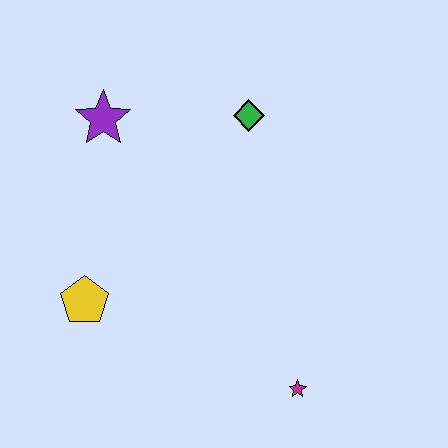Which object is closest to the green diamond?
The purple star is closest to the green diamond.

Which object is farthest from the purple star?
The magenta star is farthest from the purple star.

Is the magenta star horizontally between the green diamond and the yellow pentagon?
No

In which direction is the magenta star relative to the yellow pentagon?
The magenta star is to the right of the yellow pentagon.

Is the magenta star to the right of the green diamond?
Yes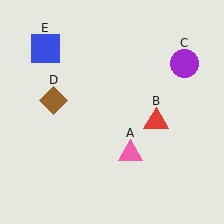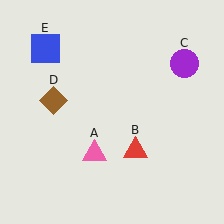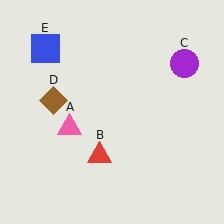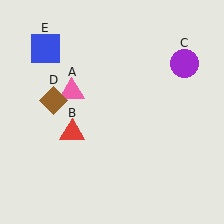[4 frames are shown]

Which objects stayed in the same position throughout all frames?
Purple circle (object C) and brown diamond (object D) and blue square (object E) remained stationary.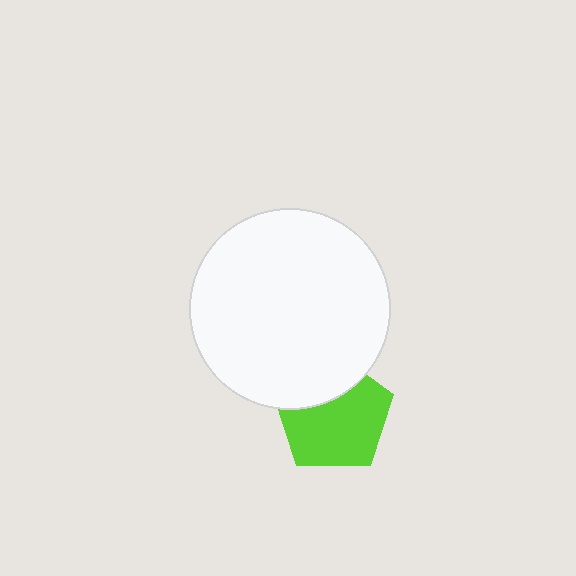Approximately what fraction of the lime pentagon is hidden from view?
Roughly 31% of the lime pentagon is hidden behind the white circle.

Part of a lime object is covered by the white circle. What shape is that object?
It is a pentagon.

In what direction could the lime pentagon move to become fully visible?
The lime pentagon could move down. That would shift it out from behind the white circle entirely.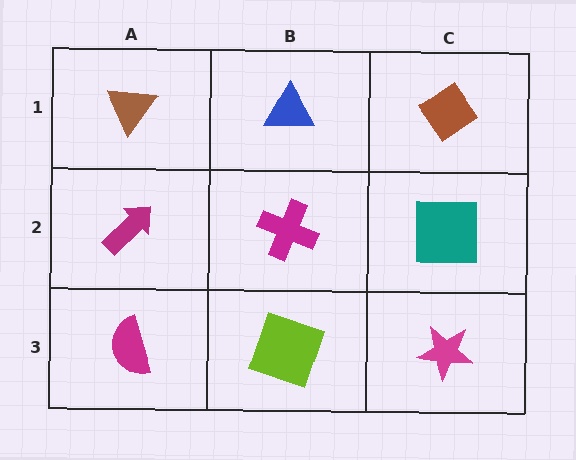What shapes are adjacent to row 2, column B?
A blue triangle (row 1, column B), a lime square (row 3, column B), a magenta arrow (row 2, column A), a teal square (row 2, column C).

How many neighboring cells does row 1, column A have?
2.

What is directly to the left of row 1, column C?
A blue triangle.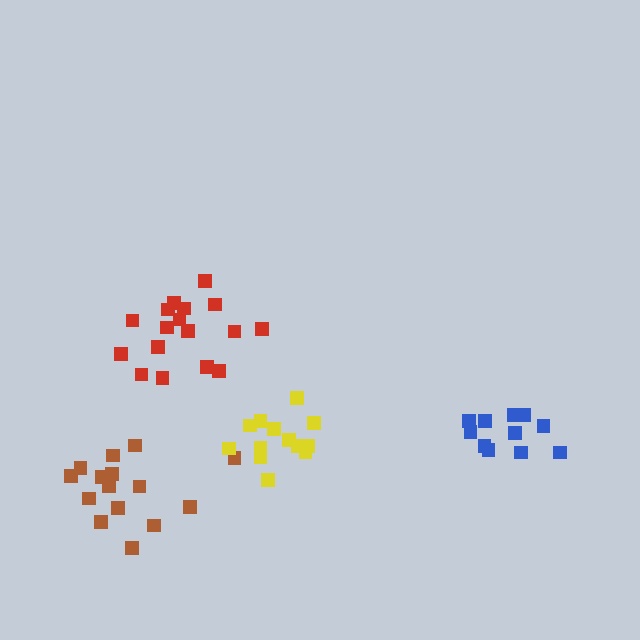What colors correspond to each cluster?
The clusters are colored: brown, blue, red, yellow.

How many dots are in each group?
Group 1: 15 dots, Group 2: 11 dots, Group 3: 17 dots, Group 4: 13 dots (56 total).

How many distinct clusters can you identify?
There are 4 distinct clusters.